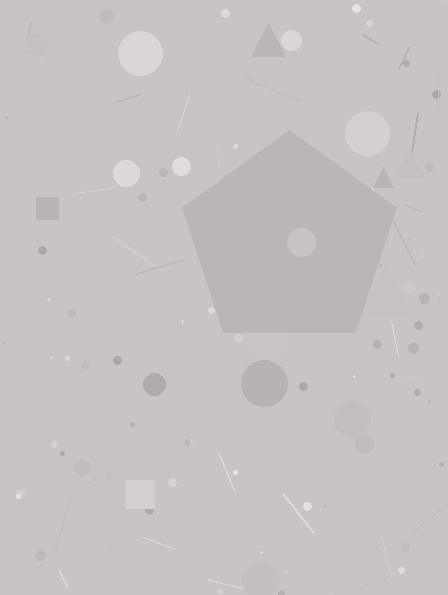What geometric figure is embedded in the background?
A pentagon is embedded in the background.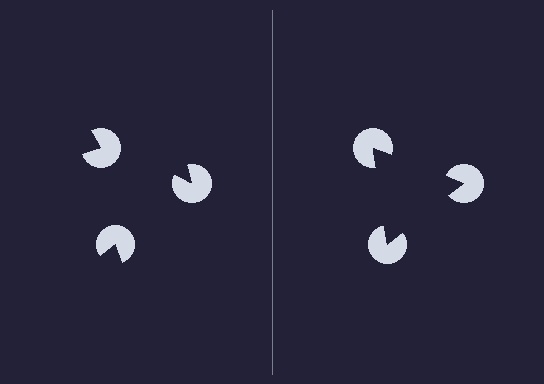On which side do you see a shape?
An illusory triangle appears on the right side. On the left side the wedge cuts are rotated, so no coherent shape forms.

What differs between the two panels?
The pac-man discs are positioned identically on both sides; only the wedge orientations differ. On the right they align to a triangle; on the left they are misaligned.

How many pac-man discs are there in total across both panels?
6 — 3 on each side.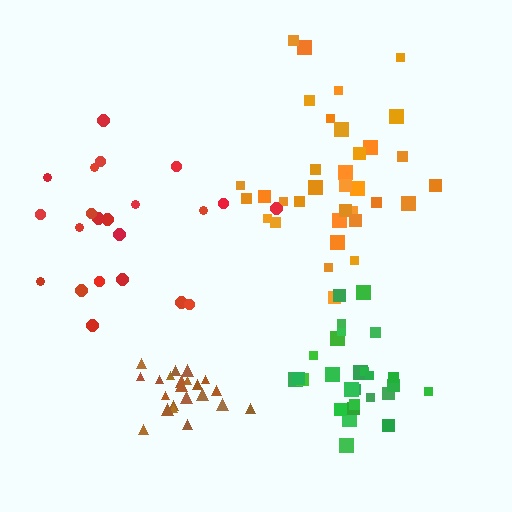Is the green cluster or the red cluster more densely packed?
Green.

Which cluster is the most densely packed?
Brown.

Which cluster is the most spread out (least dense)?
Red.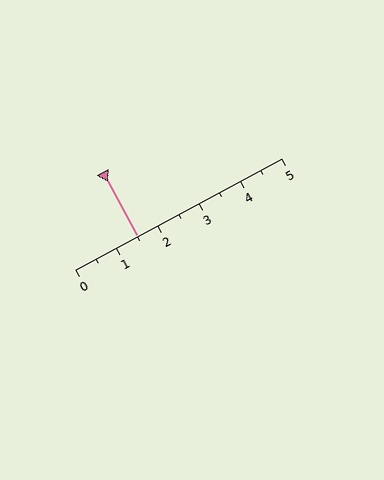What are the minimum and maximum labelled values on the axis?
The axis runs from 0 to 5.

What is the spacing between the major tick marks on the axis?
The major ticks are spaced 1 apart.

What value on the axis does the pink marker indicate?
The marker indicates approximately 1.5.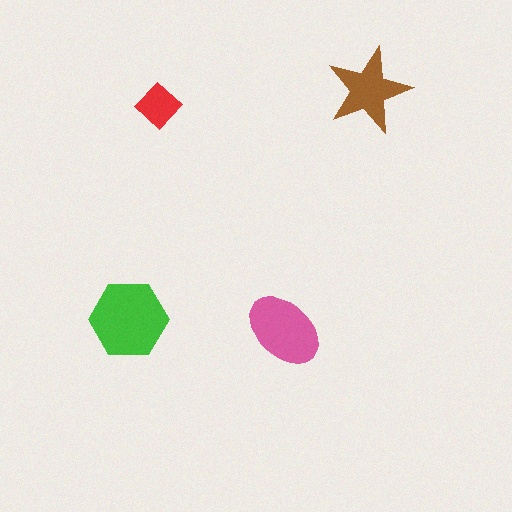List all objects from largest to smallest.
The green hexagon, the pink ellipse, the brown star, the red diamond.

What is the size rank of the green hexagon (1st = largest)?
1st.